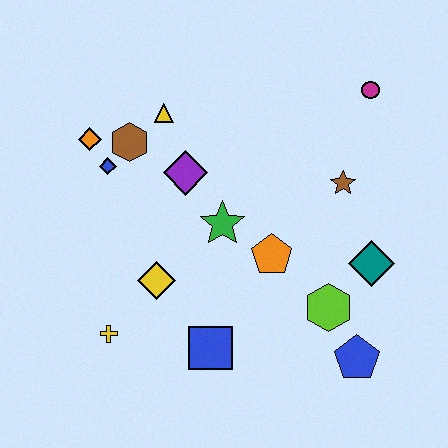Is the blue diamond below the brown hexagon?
Yes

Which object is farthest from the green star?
The magenta circle is farthest from the green star.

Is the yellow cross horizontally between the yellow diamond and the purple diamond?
No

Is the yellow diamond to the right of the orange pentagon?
No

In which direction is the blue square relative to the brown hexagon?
The blue square is below the brown hexagon.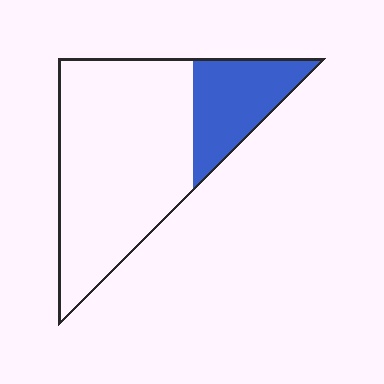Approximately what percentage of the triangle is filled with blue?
Approximately 25%.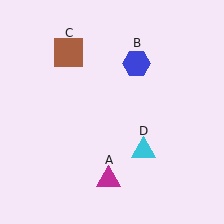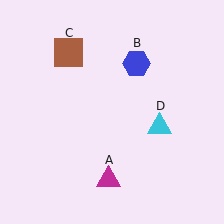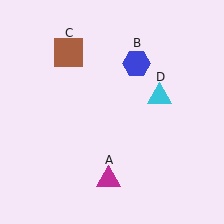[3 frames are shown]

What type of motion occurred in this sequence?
The cyan triangle (object D) rotated counterclockwise around the center of the scene.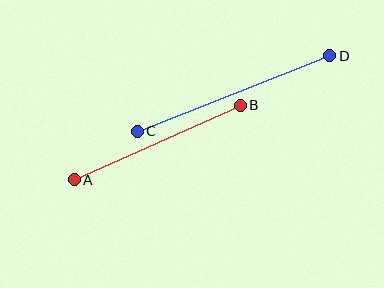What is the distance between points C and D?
The distance is approximately 207 pixels.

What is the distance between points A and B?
The distance is approximately 182 pixels.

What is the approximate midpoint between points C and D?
The midpoint is at approximately (233, 93) pixels.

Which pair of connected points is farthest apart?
Points C and D are farthest apart.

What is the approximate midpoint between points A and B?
The midpoint is at approximately (157, 143) pixels.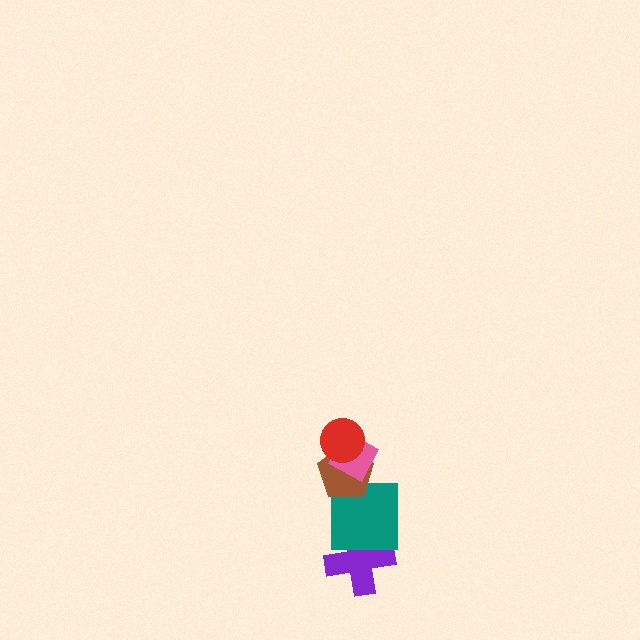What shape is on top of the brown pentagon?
The pink diamond is on top of the brown pentagon.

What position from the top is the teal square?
The teal square is 4th from the top.